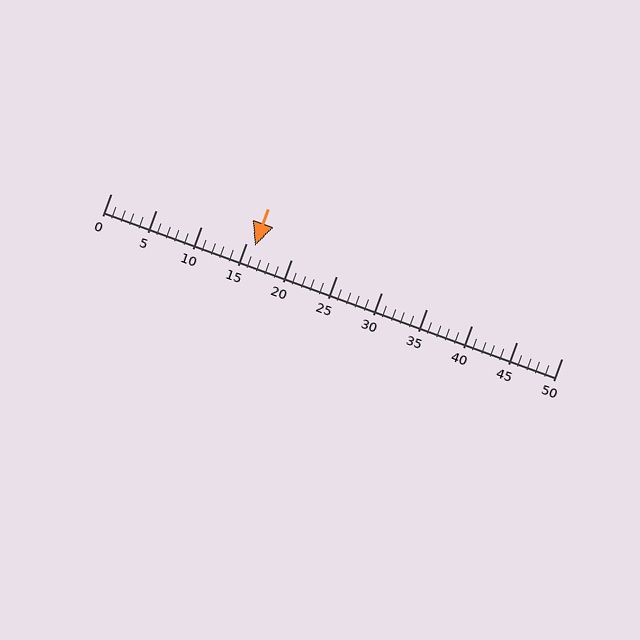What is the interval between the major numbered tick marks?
The major tick marks are spaced 5 units apart.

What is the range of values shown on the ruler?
The ruler shows values from 0 to 50.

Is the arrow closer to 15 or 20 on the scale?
The arrow is closer to 15.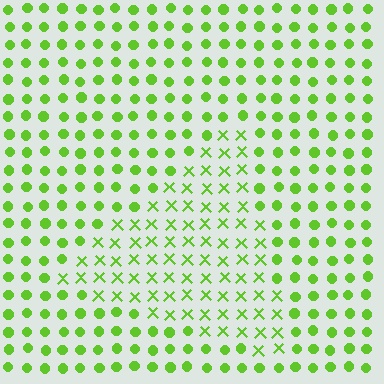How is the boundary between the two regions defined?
The boundary is defined by a change in element shape: X marks inside vs. circles outside. All elements share the same color and spacing.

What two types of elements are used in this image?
The image uses X marks inside the triangle region and circles outside it.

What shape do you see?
I see a triangle.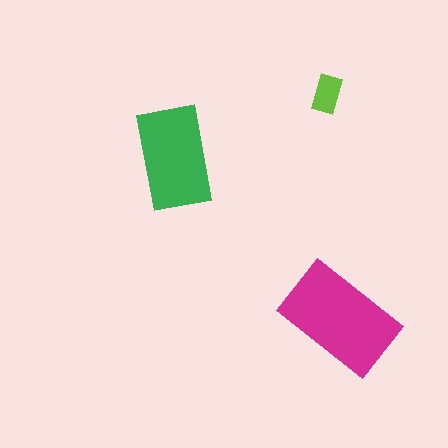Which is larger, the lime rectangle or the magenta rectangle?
The magenta one.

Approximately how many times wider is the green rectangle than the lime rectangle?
About 2.5 times wider.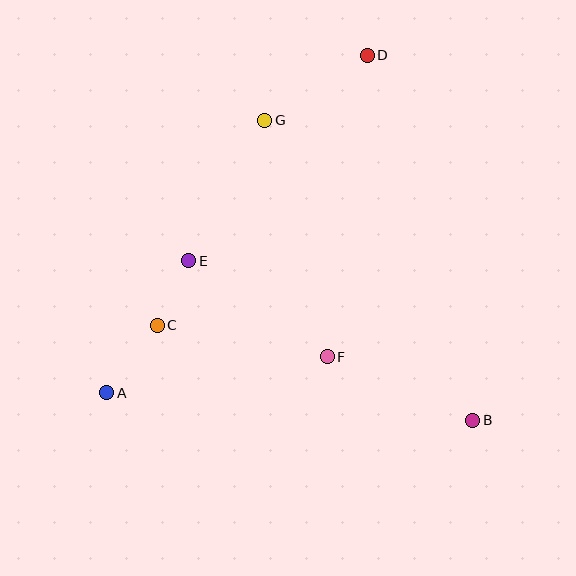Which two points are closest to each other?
Points C and E are closest to each other.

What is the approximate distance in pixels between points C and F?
The distance between C and F is approximately 173 pixels.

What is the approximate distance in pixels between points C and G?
The distance between C and G is approximately 232 pixels.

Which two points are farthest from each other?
Points A and D are farthest from each other.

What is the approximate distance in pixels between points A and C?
The distance between A and C is approximately 84 pixels.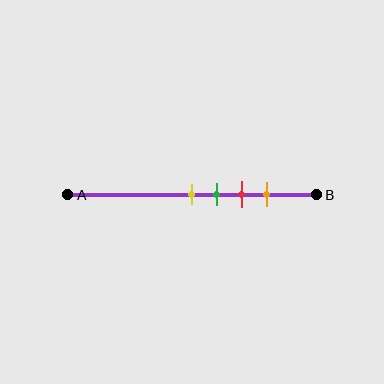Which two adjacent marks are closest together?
The yellow and green marks are the closest adjacent pair.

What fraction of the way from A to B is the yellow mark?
The yellow mark is approximately 50% (0.5) of the way from A to B.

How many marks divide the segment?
There are 4 marks dividing the segment.